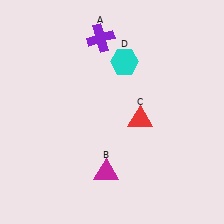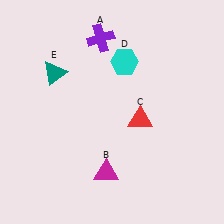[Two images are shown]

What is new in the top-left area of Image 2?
A teal triangle (E) was added in the top-left area of Image 2.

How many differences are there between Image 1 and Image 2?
There is 1 difference between the two images.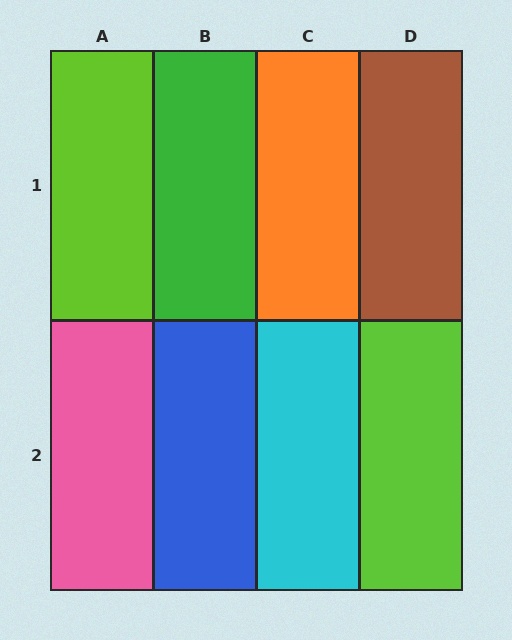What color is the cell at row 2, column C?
Cyan.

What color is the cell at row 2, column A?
Pink.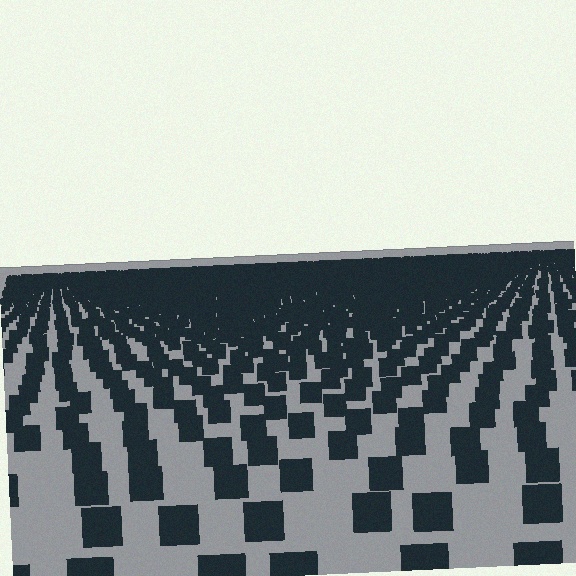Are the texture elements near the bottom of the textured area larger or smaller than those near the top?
Larger. Near the bottom, elements are closer to the viewer and appear at a bigger on-screen size.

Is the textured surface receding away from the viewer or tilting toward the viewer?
The surface is receding away from the viewer. Texture elements get smaller and denser toward the top.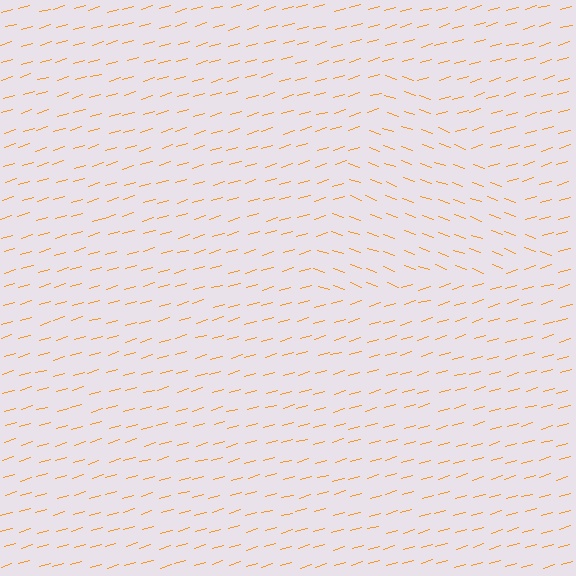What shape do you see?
I see a triangle.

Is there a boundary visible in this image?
Yes, there is a texture boundary formed by a change in line orientation.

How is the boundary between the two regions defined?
The boundary is defined purely by a change in line orientation (approximately 37 degrees difference). All lines are the same color and thickness.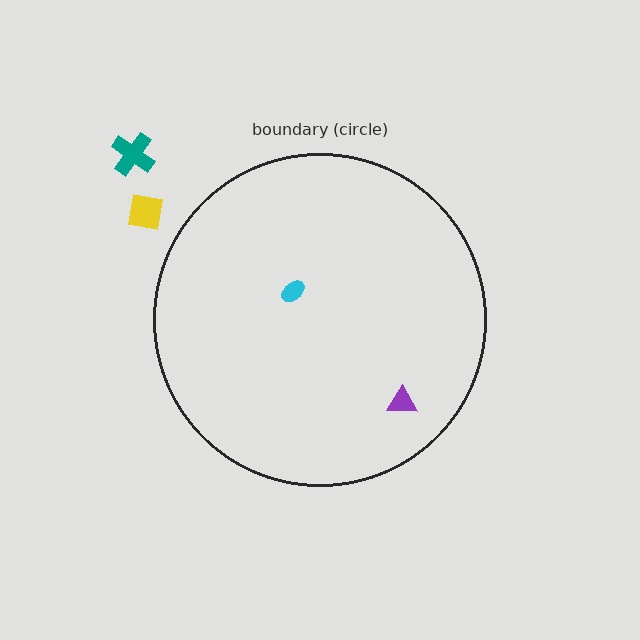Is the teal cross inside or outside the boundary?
Outside.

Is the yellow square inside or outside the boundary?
Outside.